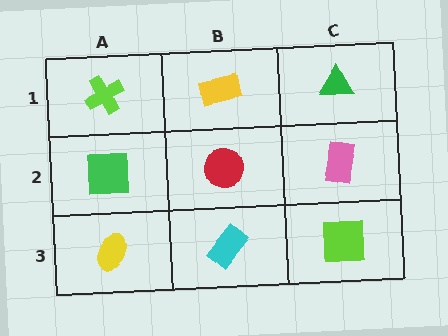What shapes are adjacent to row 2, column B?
A yellow rectangle (row 1, column B), a cyan rectangle (row 3, column B), a green square (row 2, column A), a pink rectangle (row 2, column C).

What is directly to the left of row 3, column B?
A yellow ellipse.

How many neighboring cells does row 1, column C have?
2.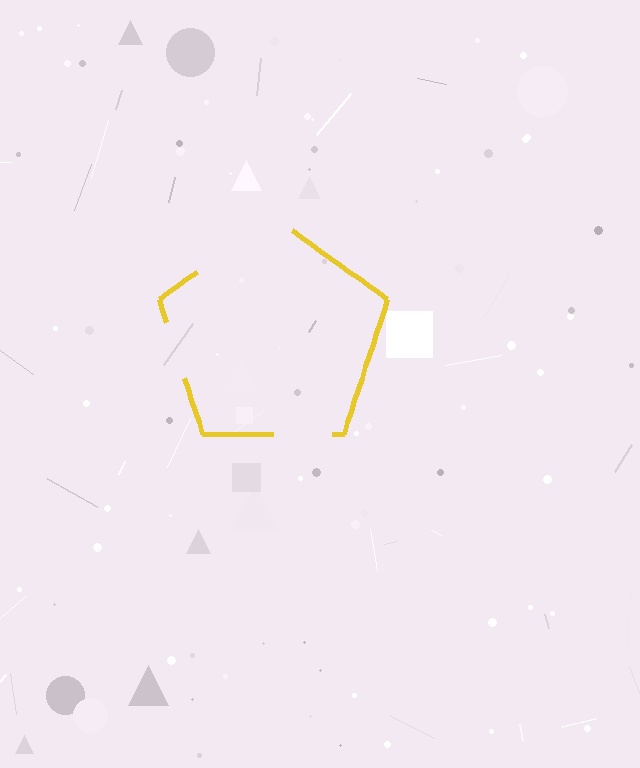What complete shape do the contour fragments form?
The contour fragments form a pentagon.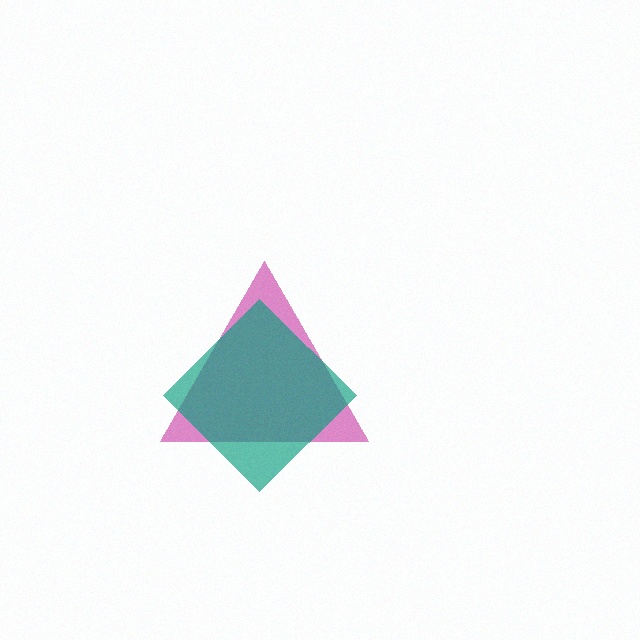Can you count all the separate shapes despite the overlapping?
Yes, there are 2 separate shapes.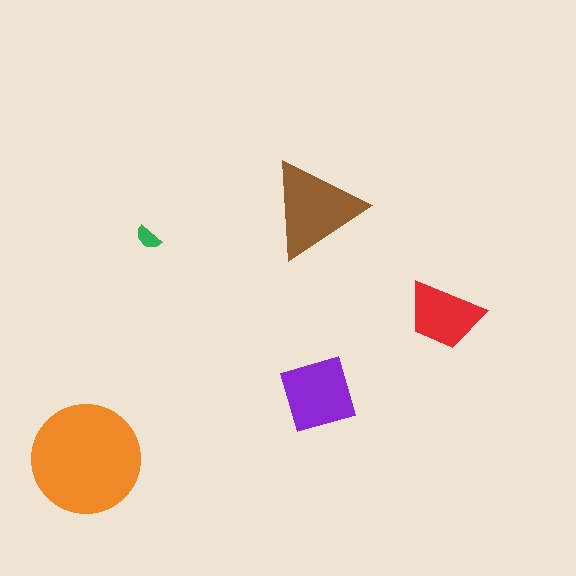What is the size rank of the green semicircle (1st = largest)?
5th.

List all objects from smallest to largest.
The green semicircle, the red trapezoid, the purple square, the brown triangle, the orange circle.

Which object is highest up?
The brown triangle is topmost.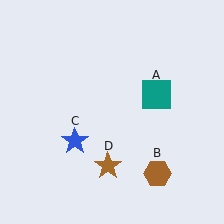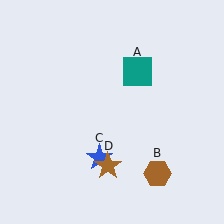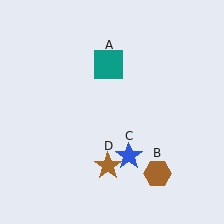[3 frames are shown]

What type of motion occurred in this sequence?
The teal square (object A), blue star (object C) rotated counterclockwise around the center of the scene.